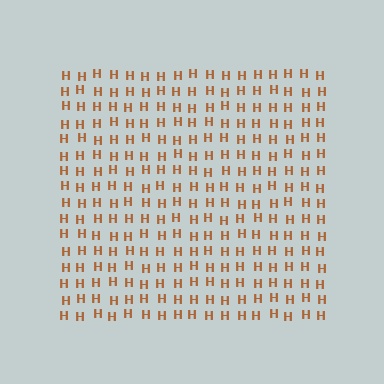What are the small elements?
The small elements are letter H's.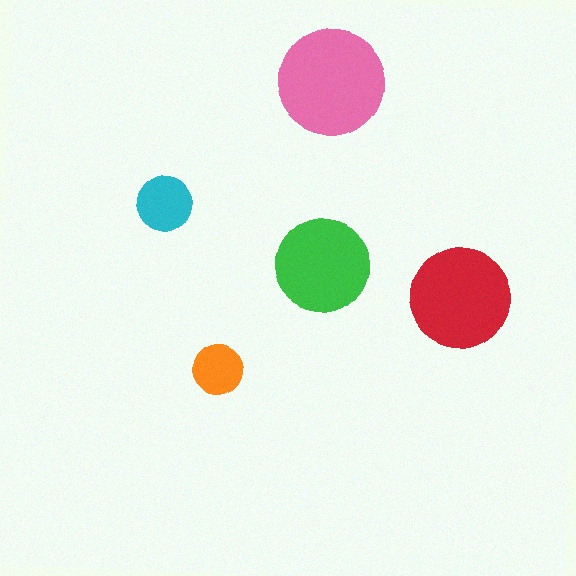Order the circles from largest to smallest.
the pink one, the red one, the green one, the cyan one, the orange one.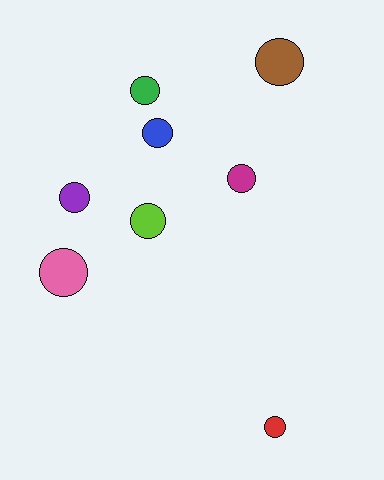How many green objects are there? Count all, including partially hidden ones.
There is 1 green object.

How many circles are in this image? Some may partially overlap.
There are 8 circles.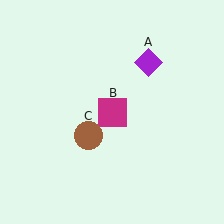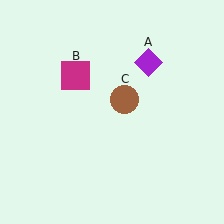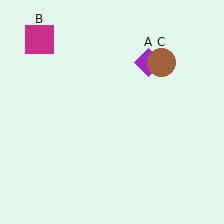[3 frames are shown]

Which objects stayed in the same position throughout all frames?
Purple diamond (object A) remained stationary.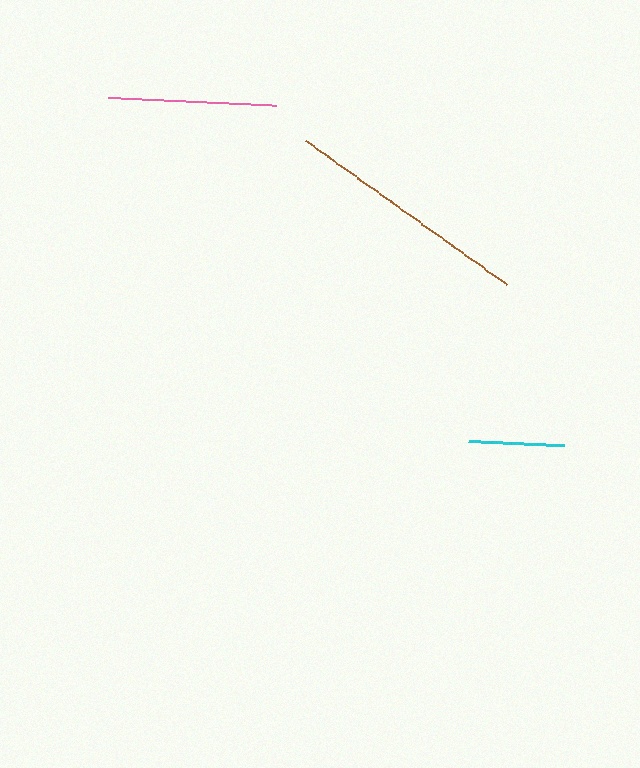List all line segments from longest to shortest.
From longest to shortest: brown, pink, cyan.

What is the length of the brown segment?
The brown segment is approximately 246 pixels long.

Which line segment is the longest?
The brown line is the longest at approximately 246 pixels.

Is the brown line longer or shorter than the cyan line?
The brown line is longer than the cyan line.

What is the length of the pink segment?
The pink segment is approximately 168 pixels long.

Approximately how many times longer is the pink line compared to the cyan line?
The pink line is approximately 1.8 times the length of the cyan line.